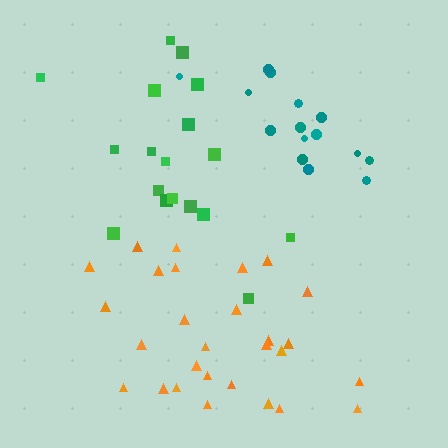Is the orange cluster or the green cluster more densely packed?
Orange.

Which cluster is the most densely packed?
Orange.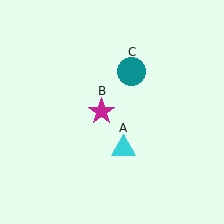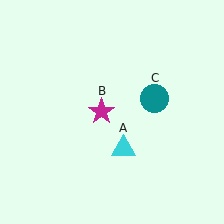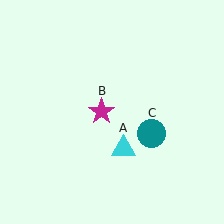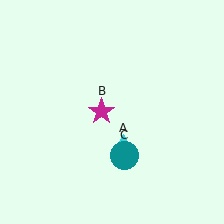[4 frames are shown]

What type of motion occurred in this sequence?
The teal circle (object C) rotated clockwise around the center of the scene.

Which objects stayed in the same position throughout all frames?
Cyan triangle (object A) and magenta star (object B) remained stationary.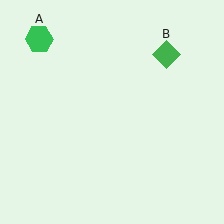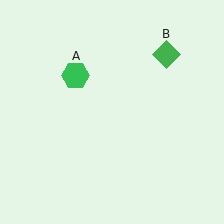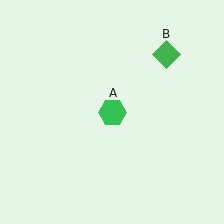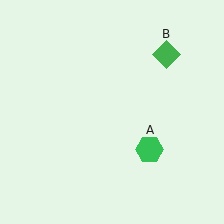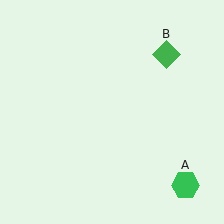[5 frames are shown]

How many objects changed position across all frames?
1 object changed position: green hexagon (object A).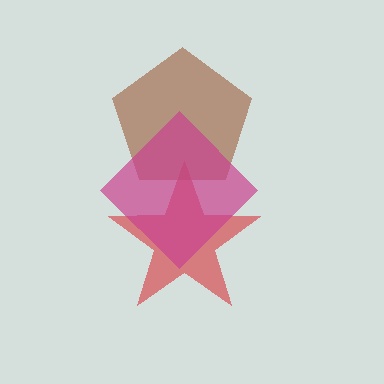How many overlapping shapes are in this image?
There are 3 overlapping shapes in the image.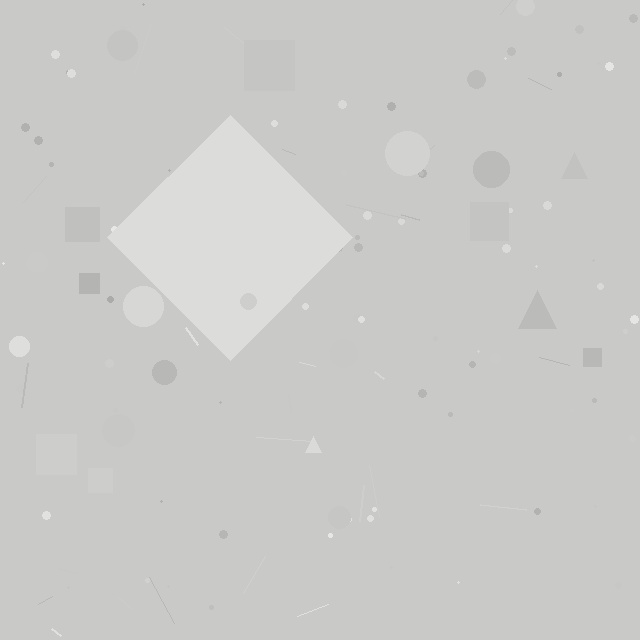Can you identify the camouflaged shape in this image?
The camouflaged shape is a diamond.